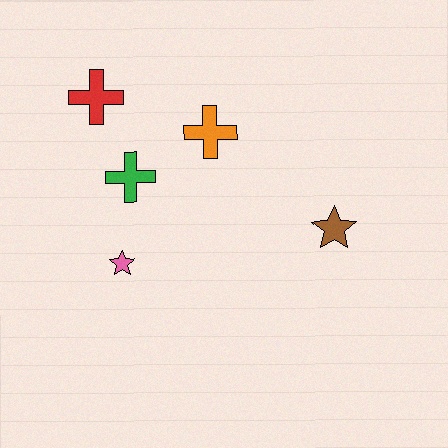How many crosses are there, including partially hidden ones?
There are 3 crosses.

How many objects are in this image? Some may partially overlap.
There are 5 objects.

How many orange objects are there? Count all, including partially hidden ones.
There is 1 orange object.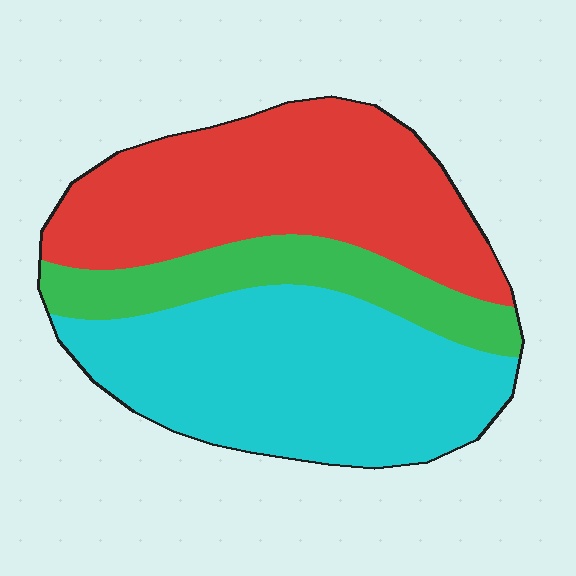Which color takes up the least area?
Green, at roughly 20%.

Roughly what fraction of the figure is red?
Red takes up about two fifths (2/5) of the figure.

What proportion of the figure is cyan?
Cyan takes up about two fifths (2/5) of the figure.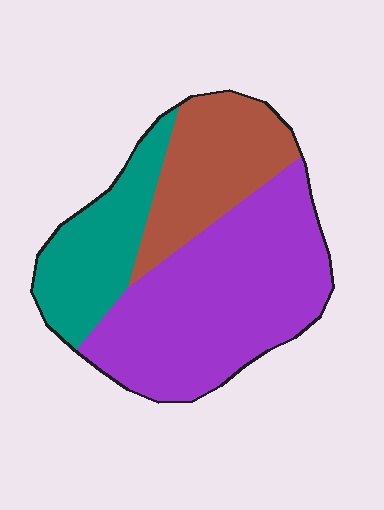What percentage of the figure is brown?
Brown takes up about one quarter (1/4) of the figure.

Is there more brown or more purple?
Purple.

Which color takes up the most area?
Purple, at roughly 55%.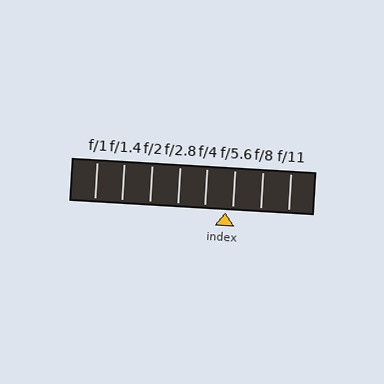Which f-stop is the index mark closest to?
The index mark is closest to f/5.6.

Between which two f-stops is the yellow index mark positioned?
The index mark is between f/4 and f/5.6.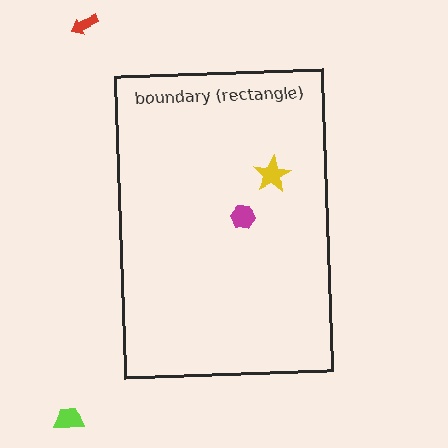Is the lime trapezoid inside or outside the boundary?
Outside.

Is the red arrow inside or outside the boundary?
Outside.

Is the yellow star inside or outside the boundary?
Inside.